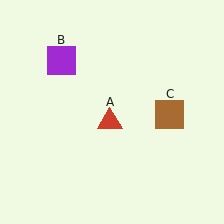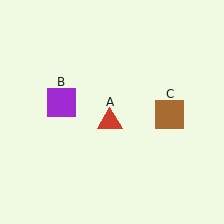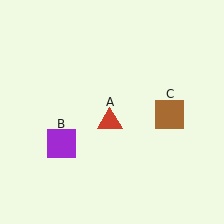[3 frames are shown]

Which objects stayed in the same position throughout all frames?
Red triangle (object A) and brown square (object C) remained stationary.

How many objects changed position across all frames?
1 object changed position: purple square (object B).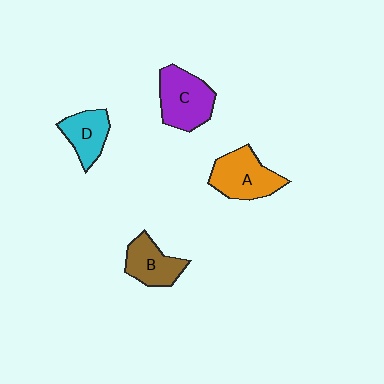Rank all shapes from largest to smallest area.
From largest to smallest: C (purple), A (orange), B (brown), D (cyan).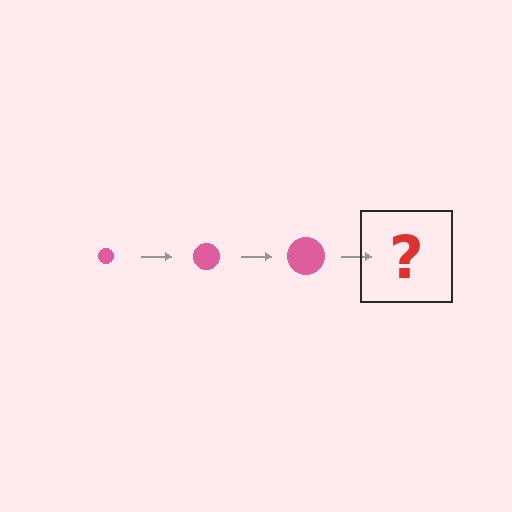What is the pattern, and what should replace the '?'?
The pattern is that the circle gets progressively larger each step. The '?' should be a pink circle, larger than the previous one.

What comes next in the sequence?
The next element should be a pink circle, larger than the previous one.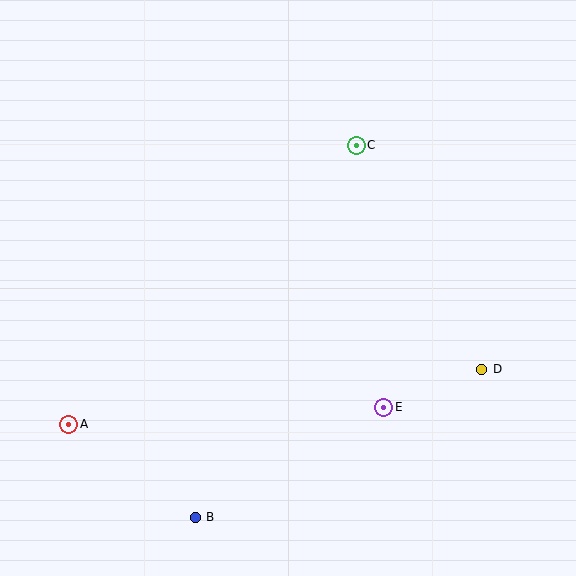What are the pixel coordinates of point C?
Point C is at (356, 145).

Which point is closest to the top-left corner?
Point C is closest to the top-left corner.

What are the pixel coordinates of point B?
Point B is at (195, 517).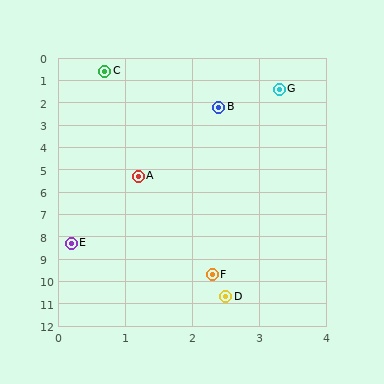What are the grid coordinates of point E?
Point E is at approximately (0.2, 8.3).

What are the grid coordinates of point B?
Point B is at approximately (2.4, 2.2).